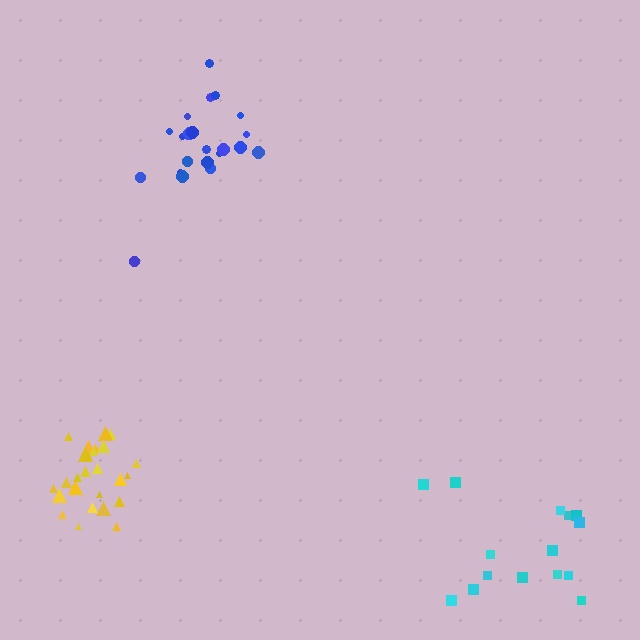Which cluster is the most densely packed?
Yellow.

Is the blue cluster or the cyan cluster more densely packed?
Blue.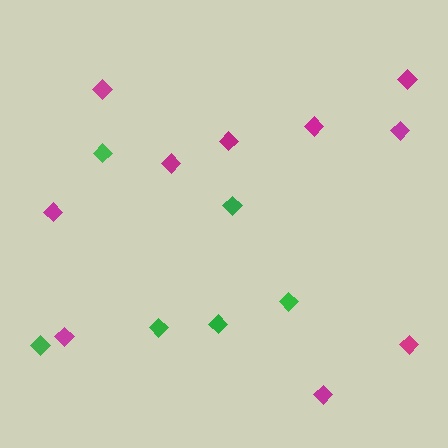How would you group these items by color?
There are 2 groups: one group of magenta diamonds (10) and one group of green diamonds (6).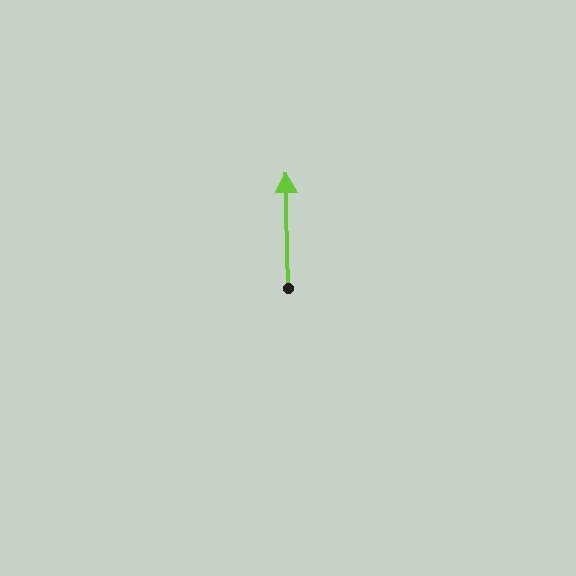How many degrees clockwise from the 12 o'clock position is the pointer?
Approximately 359 degrees.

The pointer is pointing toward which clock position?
Roughly 12 o'clock.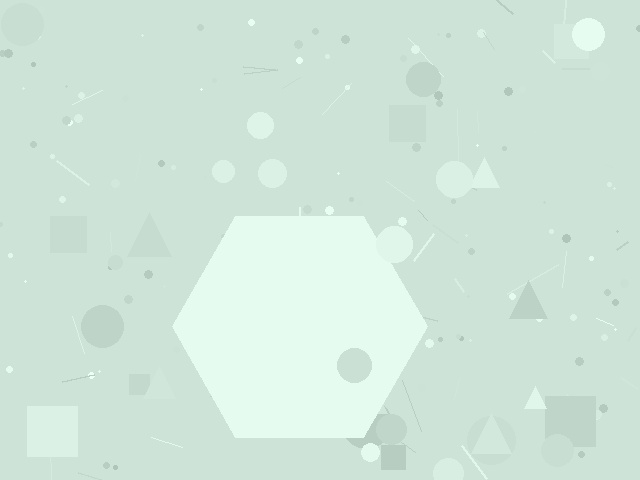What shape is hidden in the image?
A hexagon is hidden in the image.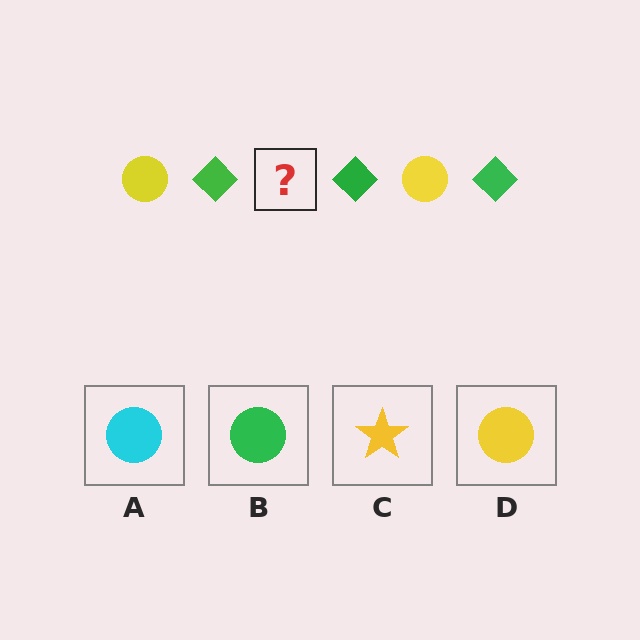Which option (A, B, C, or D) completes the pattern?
D.